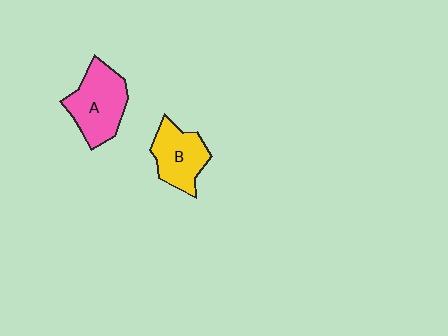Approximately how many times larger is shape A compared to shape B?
Approximately 1.2 times.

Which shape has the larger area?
Shape A (pink).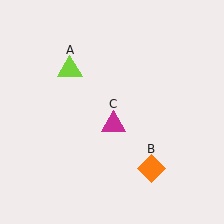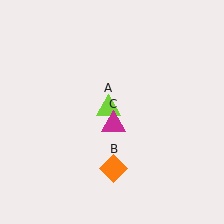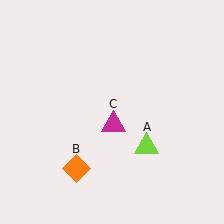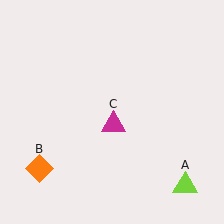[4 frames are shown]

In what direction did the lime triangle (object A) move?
The lime triangle (object A) moved down and to the right.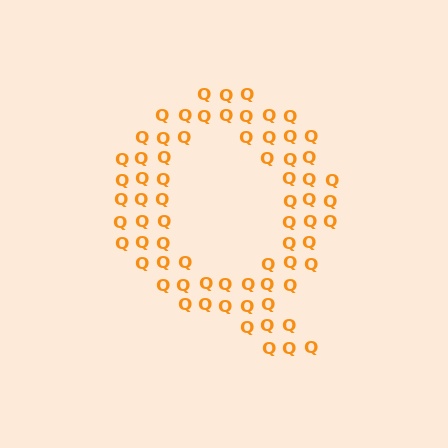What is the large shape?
The large shape is the letter Q.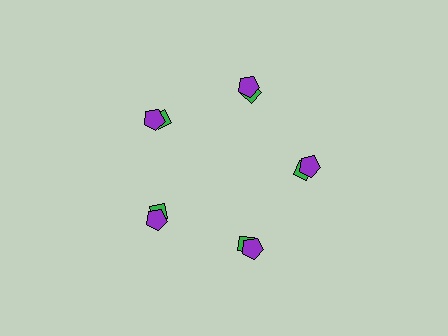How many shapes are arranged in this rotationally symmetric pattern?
There are 10 shapes, arranged in 5 groups of 2.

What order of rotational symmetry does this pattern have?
This pattern has 5-fold rotational symmetry.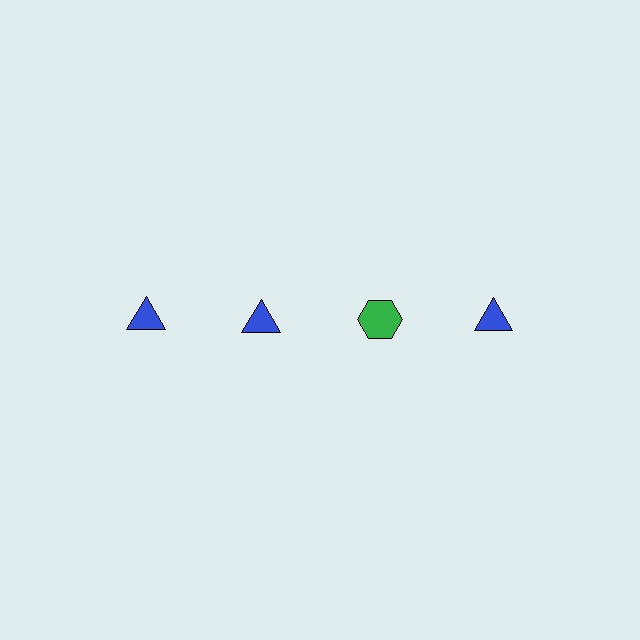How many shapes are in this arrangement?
There are 4 shapes arranged in a grid pattern.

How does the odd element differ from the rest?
It differs in both color (green instead of blue) and shape (hexagon instead of triangle).